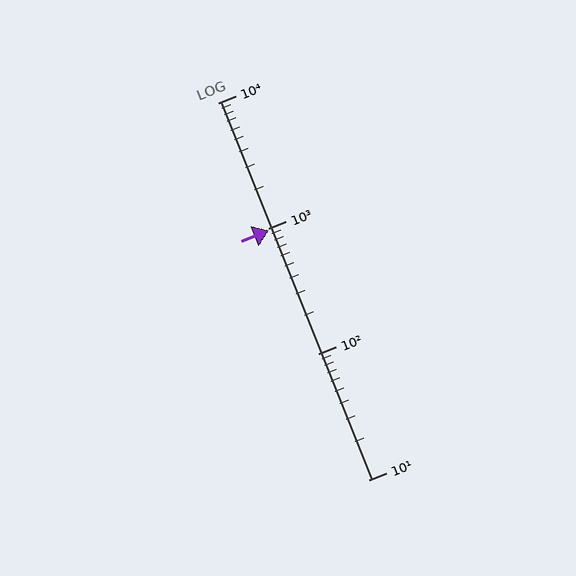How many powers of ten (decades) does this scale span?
The scale spans 3 decades, from 10 to 10000.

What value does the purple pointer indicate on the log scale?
The pointer indicates approximately 960.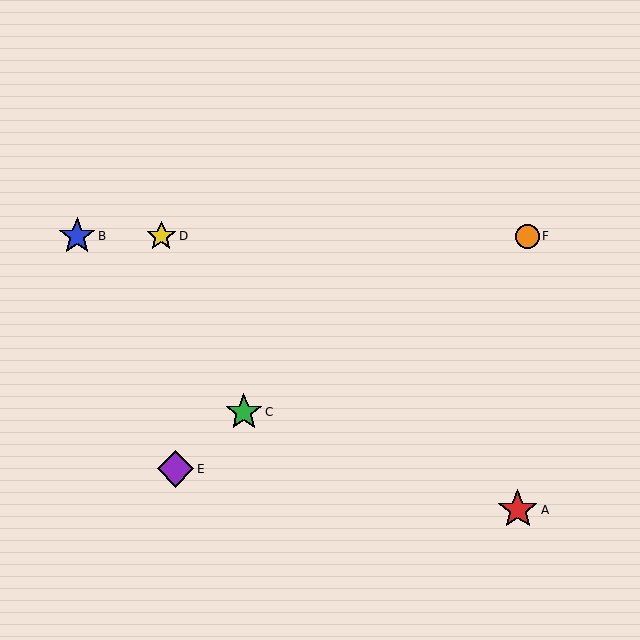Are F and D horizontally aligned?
Yes, both are at y≈236.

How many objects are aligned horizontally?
3 objects (B, D, F) are aligned horizontally.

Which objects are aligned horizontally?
Objects B, D, F are aligned horizontally.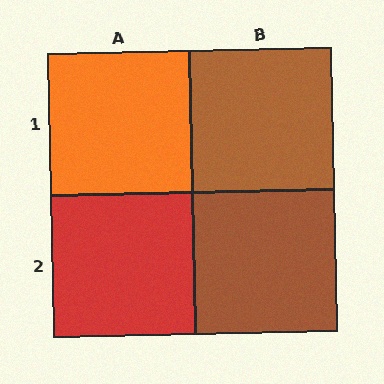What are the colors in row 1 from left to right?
Orange, brown.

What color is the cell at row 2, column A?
Red.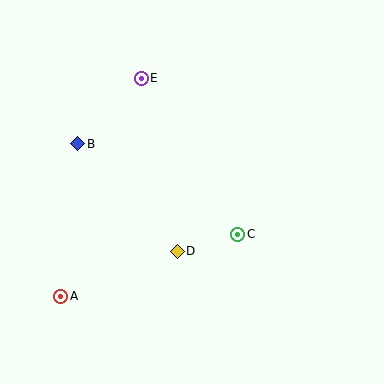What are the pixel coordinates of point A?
Point A is at (61, 296).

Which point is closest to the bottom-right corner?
Point C is closest to the bottom-right corner.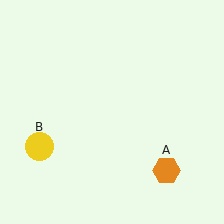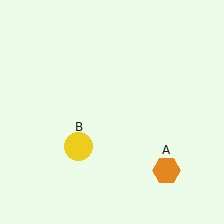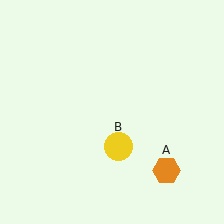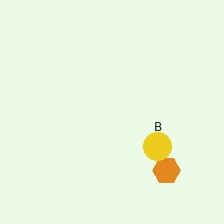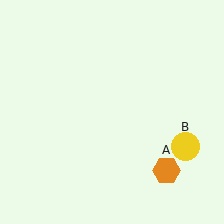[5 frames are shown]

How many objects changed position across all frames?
1 object changed position: yellow circle (object B).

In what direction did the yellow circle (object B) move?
The yellow circle (object B) moved right.